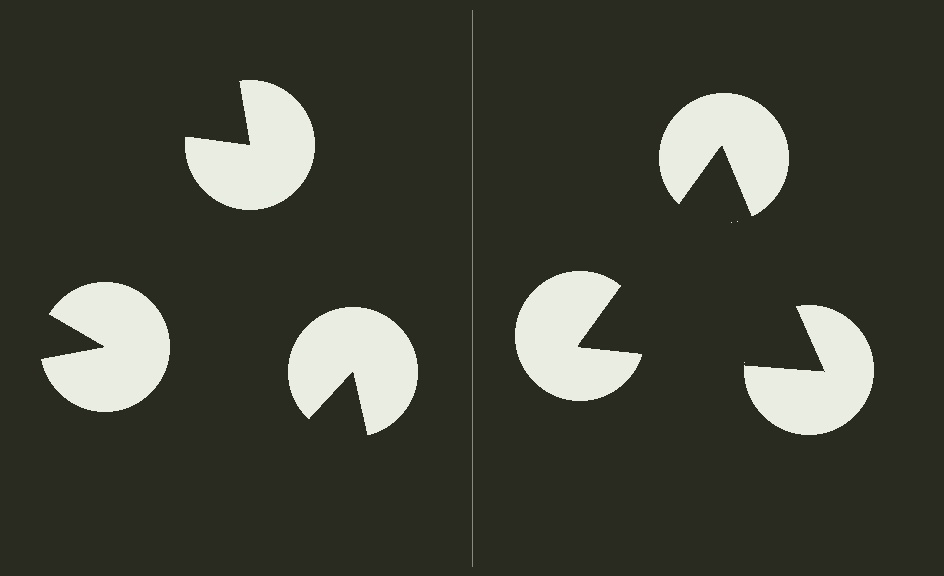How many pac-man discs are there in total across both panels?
6 — 3 on each side.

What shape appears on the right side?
An illusory triangle.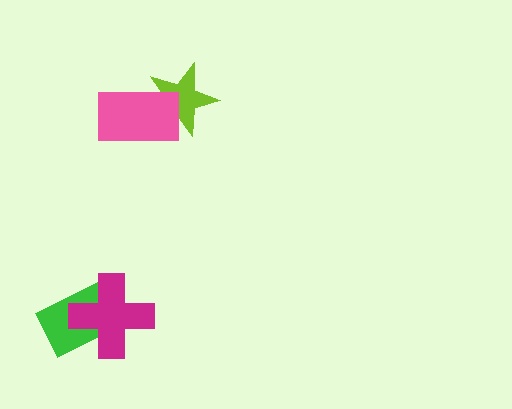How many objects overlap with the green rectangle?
1 object overlaps with the green rectangle.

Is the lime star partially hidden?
Yes, it is partially covered by another shape.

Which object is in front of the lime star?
The pink rectangle is in front of the lime star.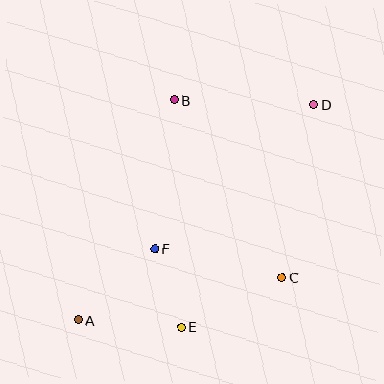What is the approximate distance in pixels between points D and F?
The distance between D and F is approximately 215 pixels.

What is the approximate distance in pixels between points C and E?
The distance between C and E is approximately 112 pixels.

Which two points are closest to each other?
Points E and F are closest to each other.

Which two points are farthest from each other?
Points A and D are farthest from each other.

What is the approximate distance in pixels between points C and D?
The distance between C and D is approximately 176 pixels.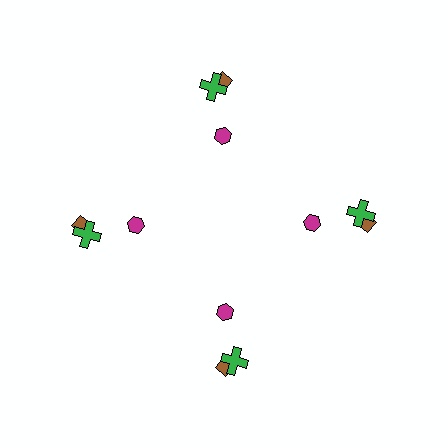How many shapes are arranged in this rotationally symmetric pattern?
There are 12 shapes, arranged in 4 groups of 3.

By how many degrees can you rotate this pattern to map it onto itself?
The pattern maps onto itself every 90 degrees of rotation.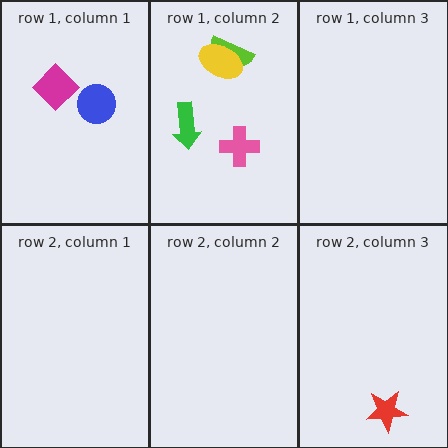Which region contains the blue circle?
The row 1, column 1 region.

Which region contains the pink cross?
The row 1, column 2 region.